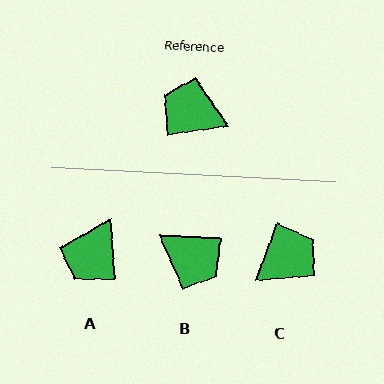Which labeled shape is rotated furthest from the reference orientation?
B, about 170 degrees away.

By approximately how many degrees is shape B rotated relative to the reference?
Approximately 170 degrees counter-clockwise.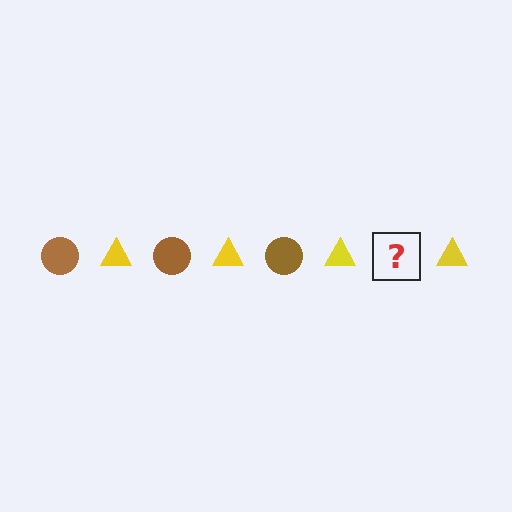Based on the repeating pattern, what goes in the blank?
The blank should be a brown circle.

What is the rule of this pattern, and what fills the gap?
The rule is that the pattern alternates between brown circle and yellow triangle. The gap should be filled with a brown circle.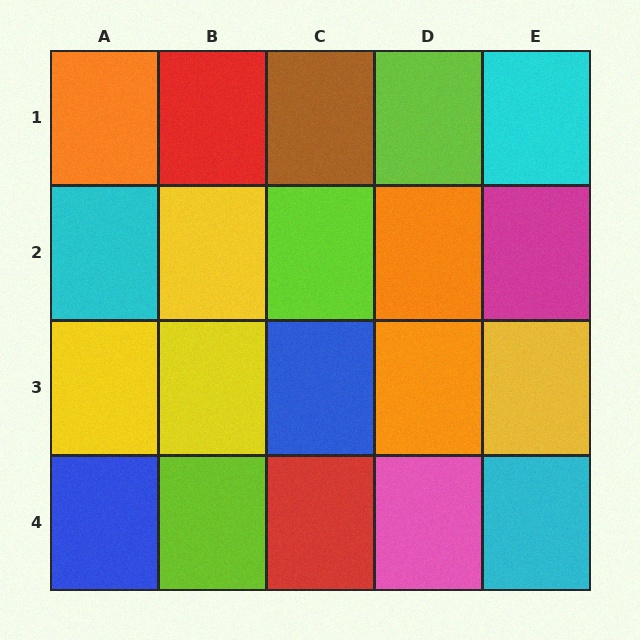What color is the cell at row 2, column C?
Lime.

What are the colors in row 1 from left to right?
Orange, red, brown, lime, cyan.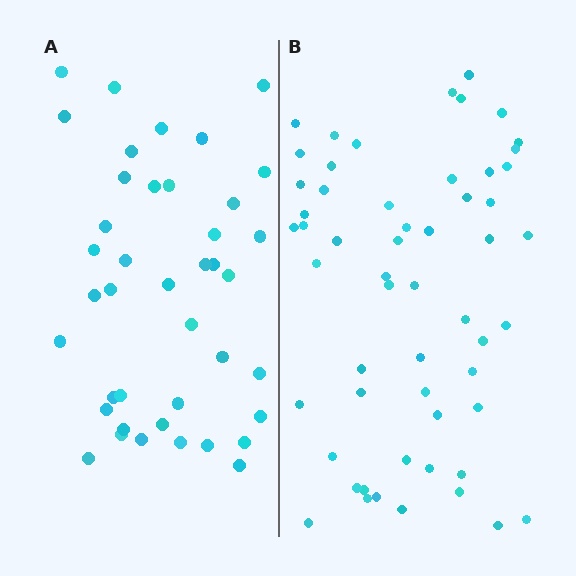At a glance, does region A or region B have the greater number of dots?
Region B (the right region) has more dots.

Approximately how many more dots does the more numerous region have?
Region B has approximately 15 more dots than region A.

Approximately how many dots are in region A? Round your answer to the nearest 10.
About 40 dots. (The exact count is 41, which rounds to 40.)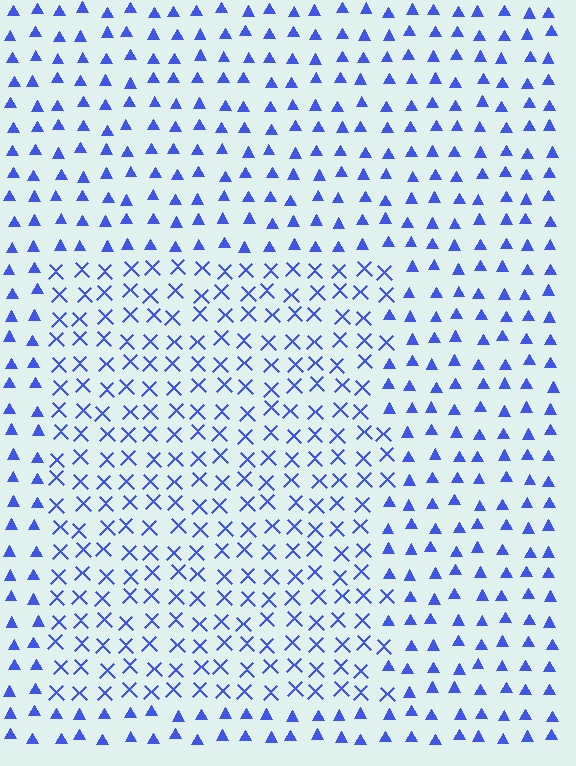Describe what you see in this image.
The image is filled with small blue elements arranged in a uniform grid. A rectangle-shaped region contains X marks, while the surrounding area contains triangles. The boundary is defined purely by the change in element shape.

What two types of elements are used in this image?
The image uses X marks inside the rectangle region and triangles outside it.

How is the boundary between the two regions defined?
The boundary is defined by a change in element shape: X marks inside vs. triangles outside. All elements share the same color and spacing.